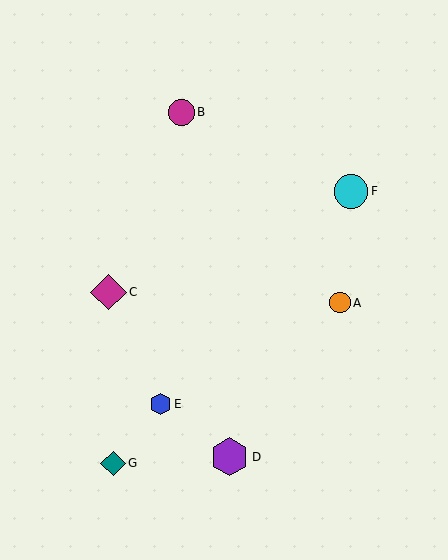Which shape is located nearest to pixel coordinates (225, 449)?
The purple hexagon (labeled D) at (230, 457) is nearest to that location.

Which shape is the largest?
The purple hexagon (labeled D) is the largest.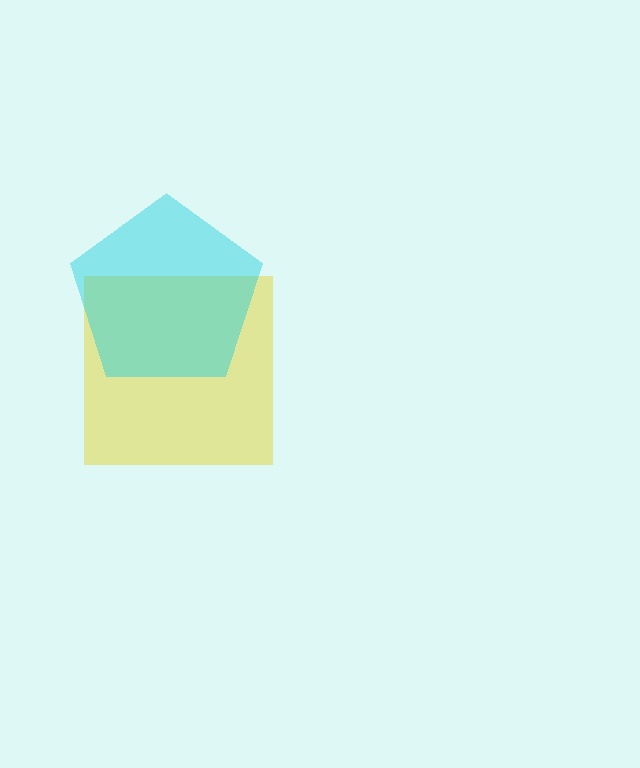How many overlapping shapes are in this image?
There are 2 overlapping shapes in the image.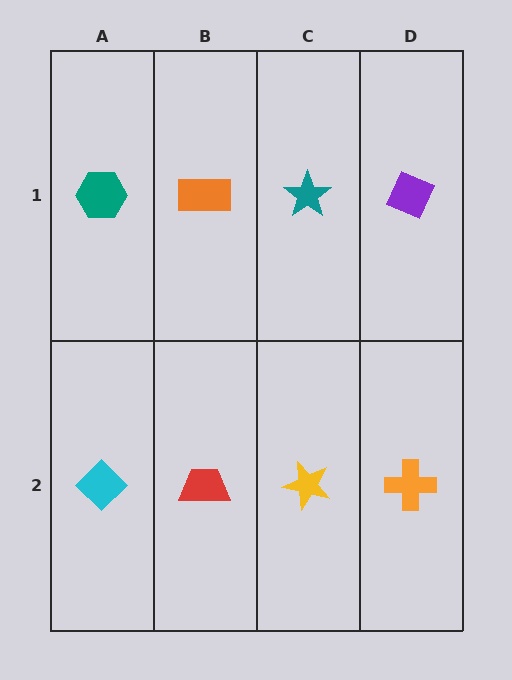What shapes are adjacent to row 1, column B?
A red trapezoid (row 2, column B), a teal hexagon (row 1, column A), a teal star (row 1, column C).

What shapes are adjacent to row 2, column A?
A teal hexagon (row 1, column A), a red trapezoid (row 2, column B).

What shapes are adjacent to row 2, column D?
A purple diamond (row 1, column D), a yellow star (row 2, column C).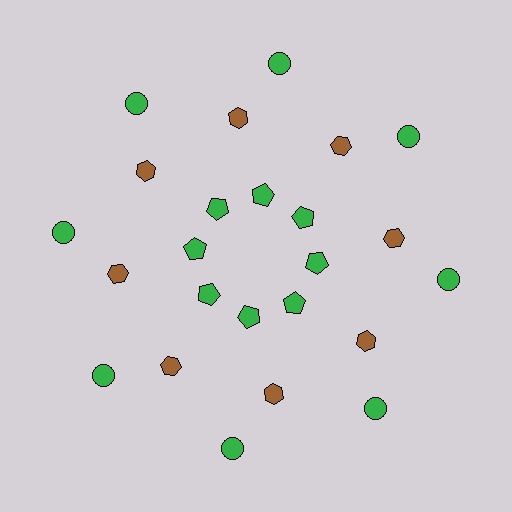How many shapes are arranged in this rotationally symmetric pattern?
There are 24 shapes, arranged in 8 groups of 3.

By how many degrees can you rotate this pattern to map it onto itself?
The pattern maps onto itself every 45 degrees of rotation.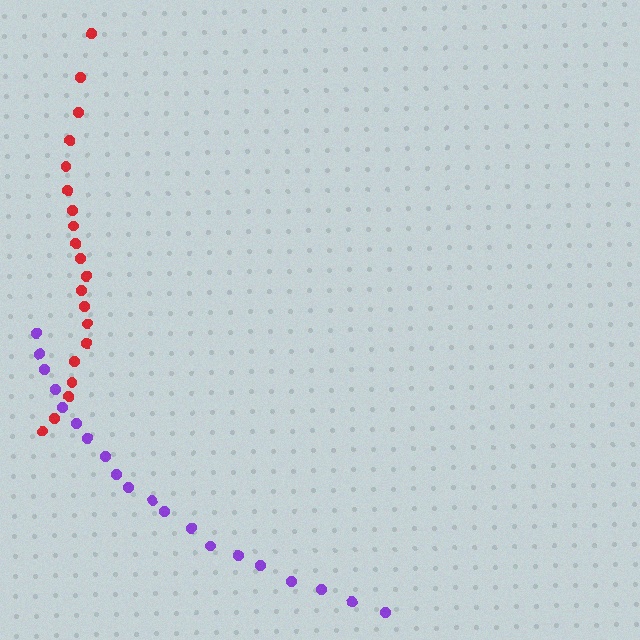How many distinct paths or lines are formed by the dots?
There are 2 distinct paths.